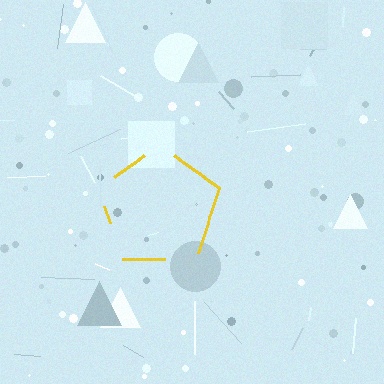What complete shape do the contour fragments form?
The contour fragments form a pentagon.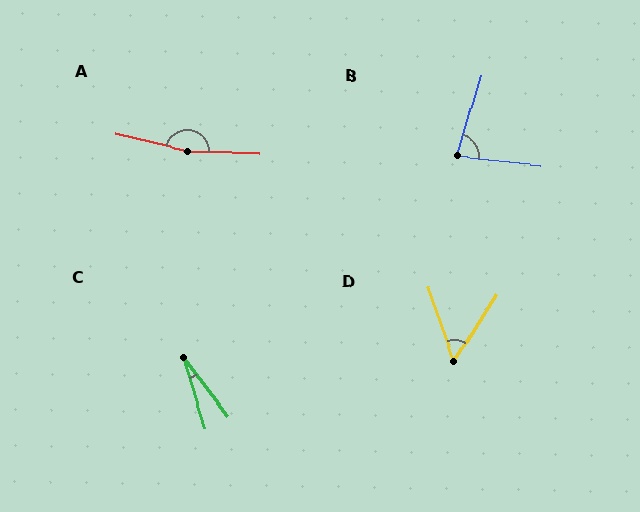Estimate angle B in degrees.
Approximately 79 degrees.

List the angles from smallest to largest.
C (20°), D (52°), B (79°), A (168°).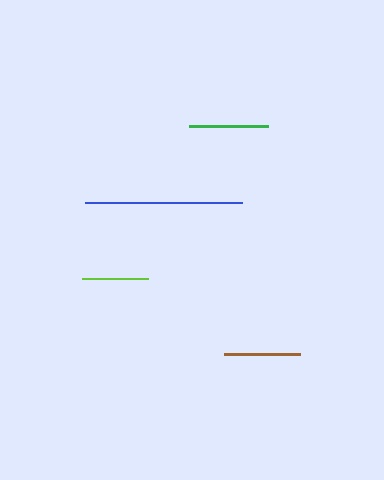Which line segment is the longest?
The blue line is the longest at approximately 157 pixels.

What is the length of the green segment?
The green segment is approximately 80 pixels long.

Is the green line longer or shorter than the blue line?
The blue line is longer than the green line.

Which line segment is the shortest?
The lime line is the shortest at approximately 66 pixels.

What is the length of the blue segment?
The blue segment is approximately 157 pixels long.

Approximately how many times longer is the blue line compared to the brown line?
The blue line is approximately 2.1 times the length of the brown line.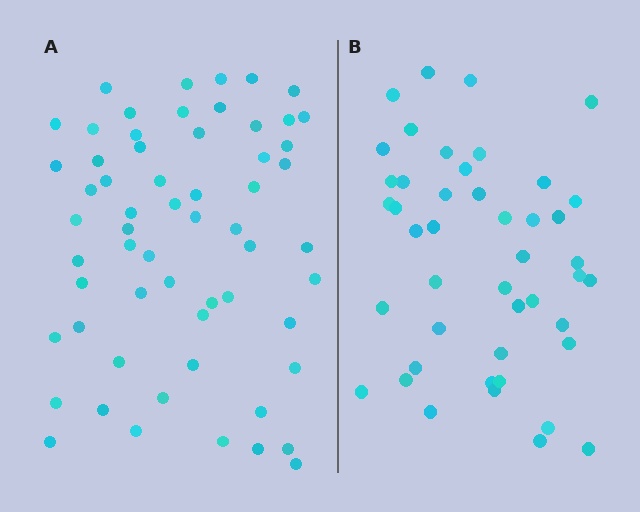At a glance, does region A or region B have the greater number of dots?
Region A (the left region) has more dots.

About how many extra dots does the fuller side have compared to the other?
Region A has approximately 15 more dots than region B.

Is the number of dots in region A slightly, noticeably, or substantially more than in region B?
Region A has noticeably more, but not dramatically so. The ratio is roughly 1.3 to 1.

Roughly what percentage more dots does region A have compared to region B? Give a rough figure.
About 35% more.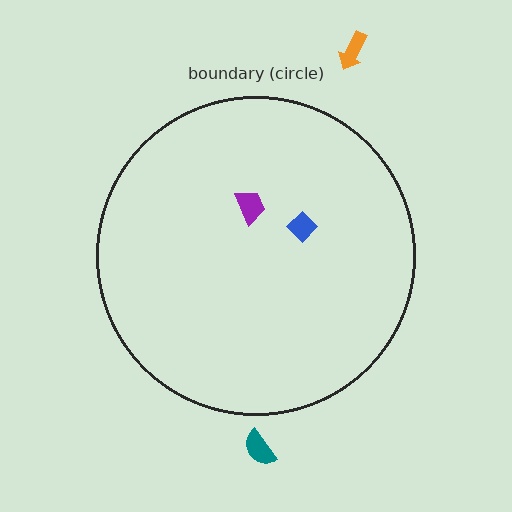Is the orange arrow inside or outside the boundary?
Outside.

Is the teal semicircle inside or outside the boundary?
Outside.